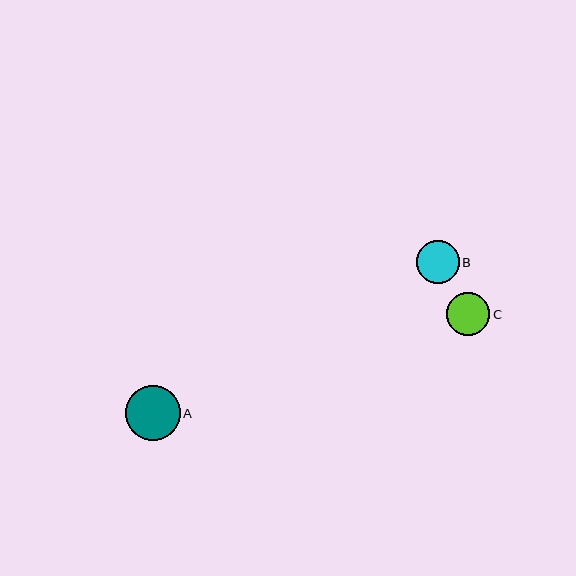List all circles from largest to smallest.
From largest to smallest: A, C, B.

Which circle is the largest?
Circle A is the largest with a size of approximately 55 pixels.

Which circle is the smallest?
Circle B is the smallest with a size of approximately 43 pixels.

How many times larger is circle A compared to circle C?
Circle A is approximately 1.3 times the size of circle C.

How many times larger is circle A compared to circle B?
Circle A is approximately 1.3 times the size of circle B.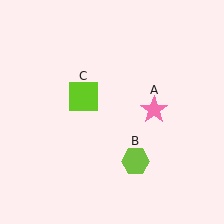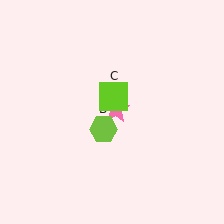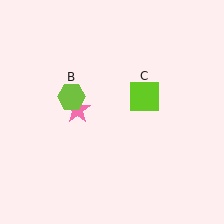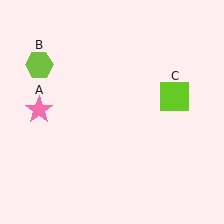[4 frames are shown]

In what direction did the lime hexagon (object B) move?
The lime hexagon (object B) moved up and to the left.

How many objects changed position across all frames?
3 objects changed position: pink star (object A), lime hexagon (object B), lime square (object C).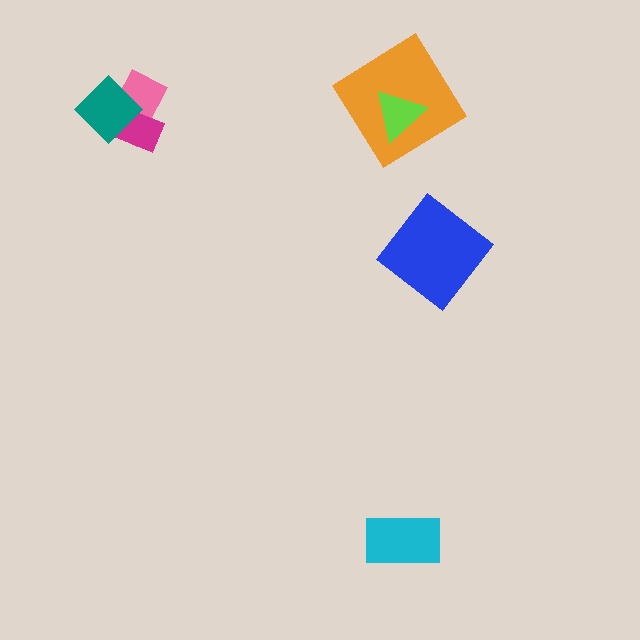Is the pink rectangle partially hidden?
Yes, it is partially covered by another shape.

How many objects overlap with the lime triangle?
1 object overlaps with the lime triangle.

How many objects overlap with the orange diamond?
1 object overlaps with the orange diamond.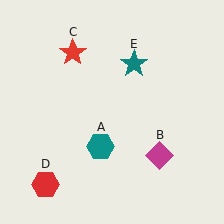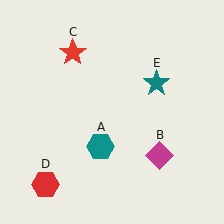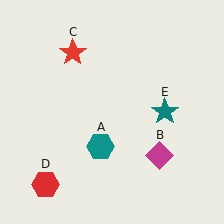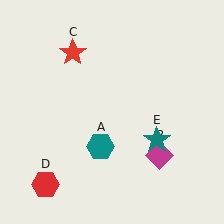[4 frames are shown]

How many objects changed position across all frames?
1 object changed position: teal star (object E).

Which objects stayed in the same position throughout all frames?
Teal hexagon (object A) and magenta diamond (object B) and red star (object C) and red hexagon (object D) remained stationary.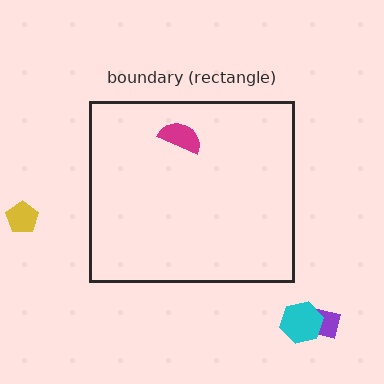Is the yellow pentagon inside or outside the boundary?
Outside.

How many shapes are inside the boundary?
1 inside, 3 outside.